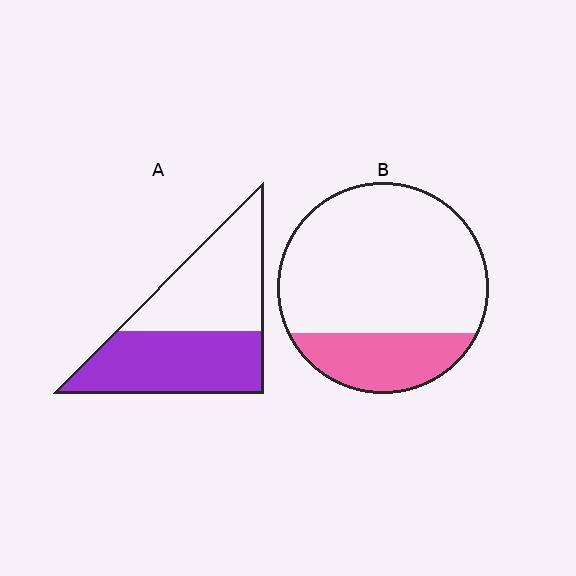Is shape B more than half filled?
No.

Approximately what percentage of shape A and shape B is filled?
A is approximately 50% and B is approximately 25%.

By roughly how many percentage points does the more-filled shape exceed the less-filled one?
By roughly 25 percentage points (A over B).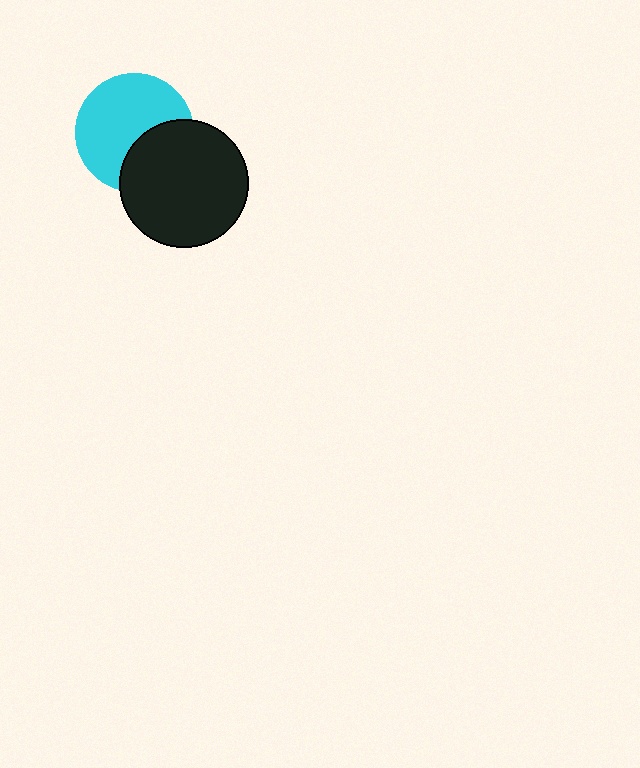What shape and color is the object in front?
The object in front is a black circle.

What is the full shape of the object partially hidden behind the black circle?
The partially hidden object is a cyan circle.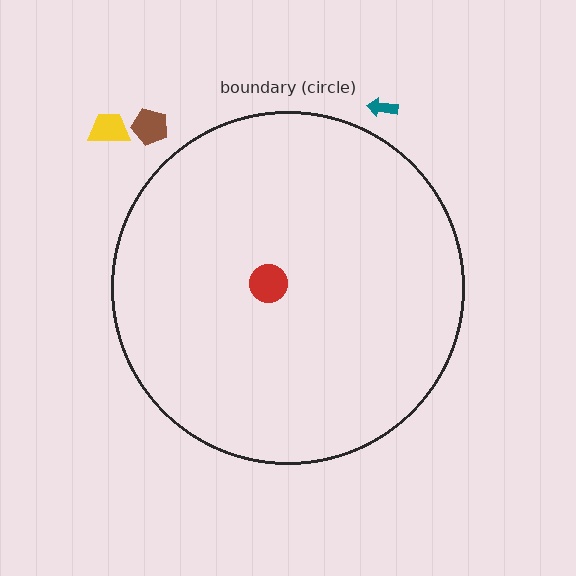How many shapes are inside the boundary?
1 inside, 3 outside.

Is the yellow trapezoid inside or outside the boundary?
Outside.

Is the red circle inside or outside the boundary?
Inside.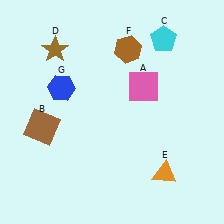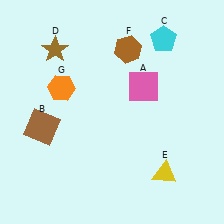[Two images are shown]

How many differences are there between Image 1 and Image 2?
There are 2 differences between the two images.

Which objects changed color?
E changed from orange to yellow. G changed from blue to orange.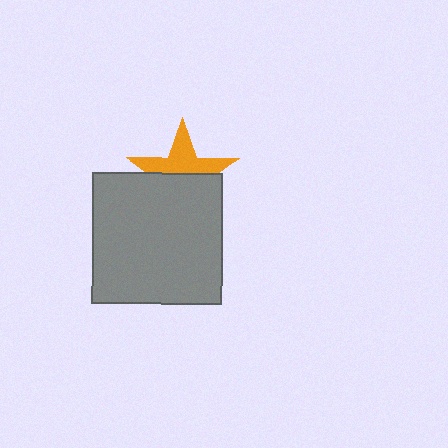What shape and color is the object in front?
The object in front is a gray square.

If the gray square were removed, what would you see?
You would see the complete orange star.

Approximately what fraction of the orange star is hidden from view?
Roughly 51% of the orange star is hidden behind the gray square.